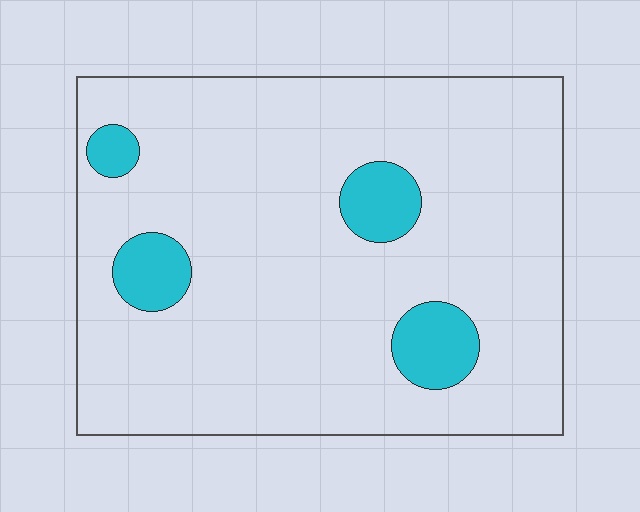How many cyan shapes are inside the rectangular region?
4.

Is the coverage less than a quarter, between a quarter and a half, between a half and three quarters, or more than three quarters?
Less than a quarter.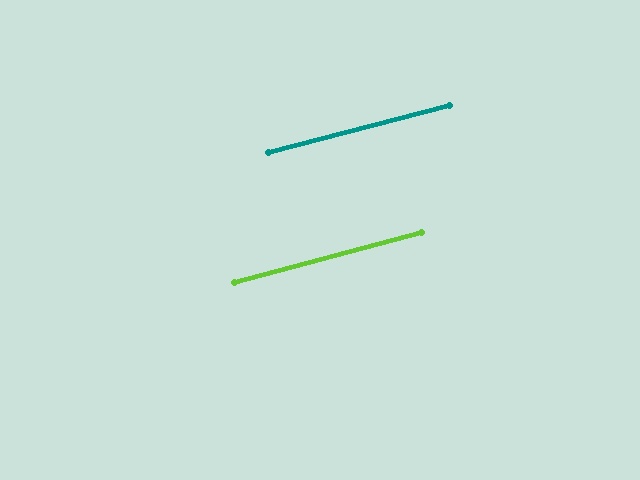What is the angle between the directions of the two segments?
Approximately 0 degrees.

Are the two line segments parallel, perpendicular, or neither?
Parallel — their directions differ by only 0.4°.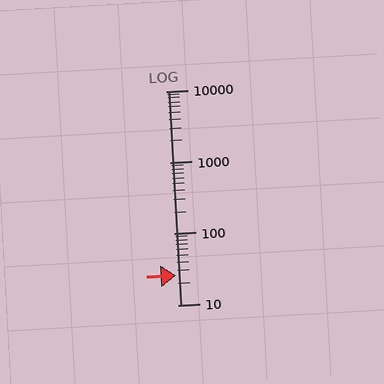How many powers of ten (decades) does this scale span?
The scale spans 3 decades, from 10 to 10000.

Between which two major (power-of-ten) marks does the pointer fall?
The pointer is between 10 and 100.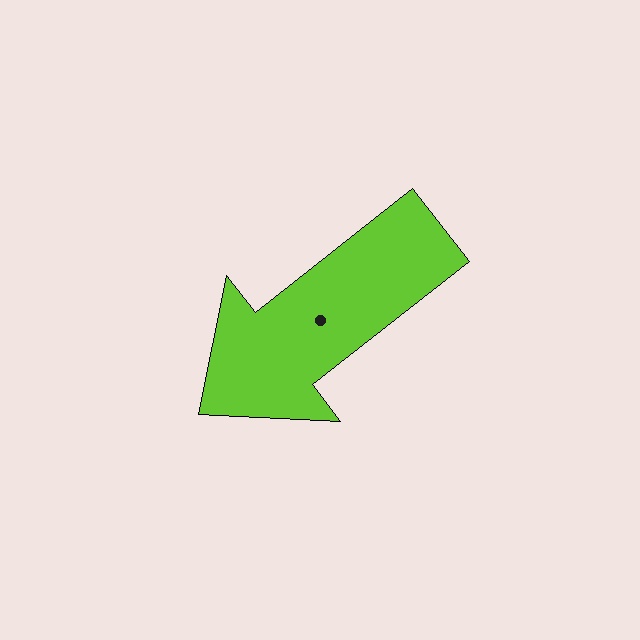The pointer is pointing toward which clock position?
Roughly 8 o'clock.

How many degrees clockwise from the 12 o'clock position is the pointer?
Approximately 232 degrees.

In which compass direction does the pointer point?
Southwest.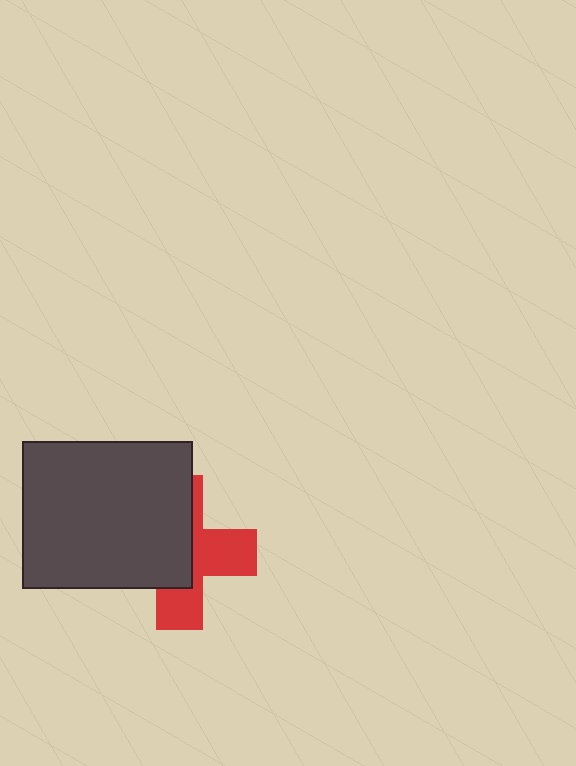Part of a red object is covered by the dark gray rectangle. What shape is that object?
It is a cross.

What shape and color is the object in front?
The object in front is a dark gray rectangle.